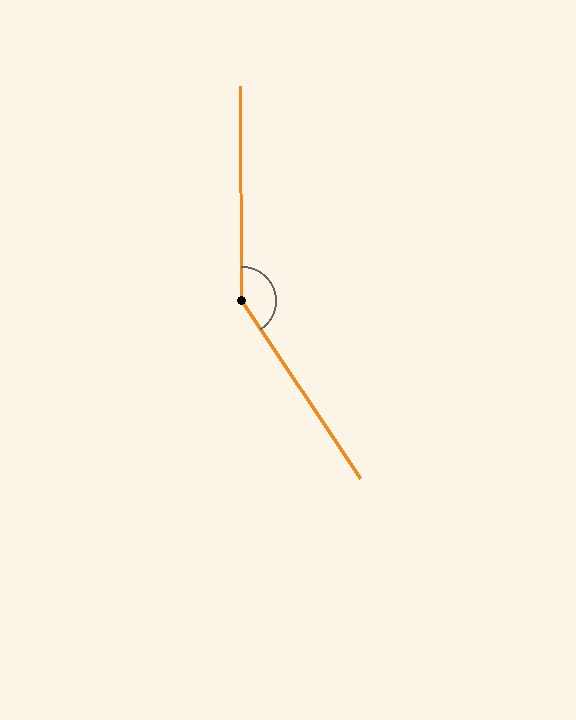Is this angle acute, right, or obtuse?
It is obtuse.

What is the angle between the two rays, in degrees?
Approximately 147 degrees.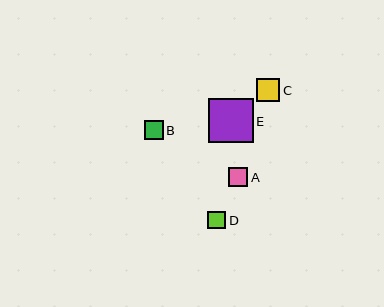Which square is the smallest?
Square D is the smallest with a size of approximately 18 pixels.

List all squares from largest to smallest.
From largest to smallest: E, C, A, B, D.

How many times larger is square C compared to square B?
Square C is approximately 1.2 times the size of square B.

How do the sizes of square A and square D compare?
Square A and square D are approximately the same size.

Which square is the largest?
Square E is the largest with a size of approximately 44 pixels.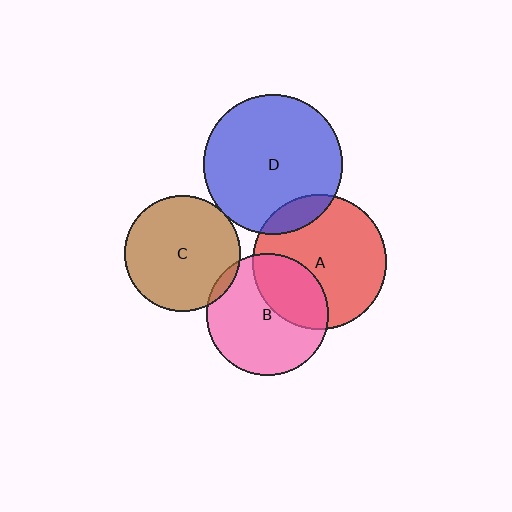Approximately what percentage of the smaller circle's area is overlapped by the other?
Approximately 10%.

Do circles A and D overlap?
Yes.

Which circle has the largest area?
Circle D (blue).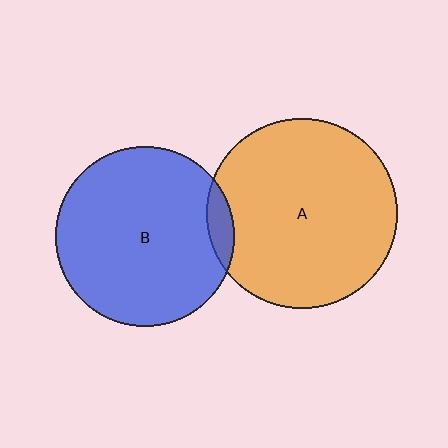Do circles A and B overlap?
Yes.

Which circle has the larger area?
Circle A (orange).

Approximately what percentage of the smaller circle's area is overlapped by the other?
Approximately 5%.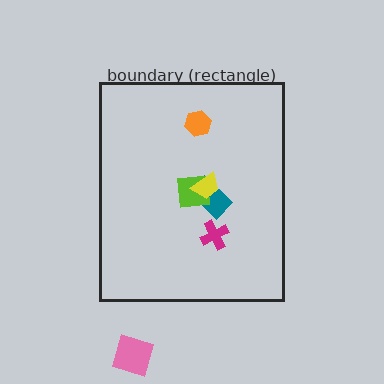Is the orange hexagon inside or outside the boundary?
Inside.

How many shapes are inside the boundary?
5 inside, 1 outside.